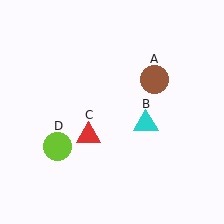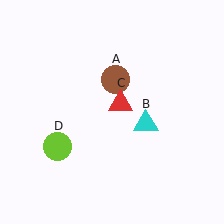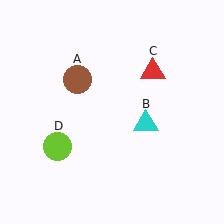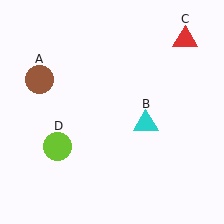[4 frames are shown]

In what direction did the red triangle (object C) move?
The red triangle (object C) moved up and to the right.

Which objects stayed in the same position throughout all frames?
Cyan triangle (object B) and lime circle (object D) remained stationary.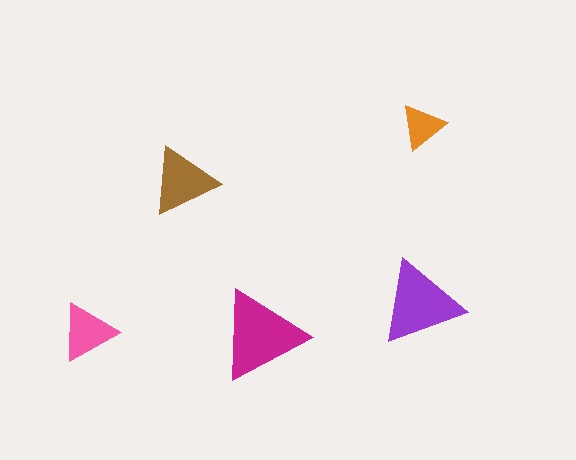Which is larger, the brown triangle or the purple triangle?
The purple one.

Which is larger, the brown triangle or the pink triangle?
The brown one.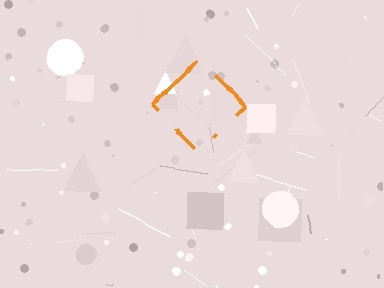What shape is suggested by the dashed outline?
The dashed outline suggests a diamond.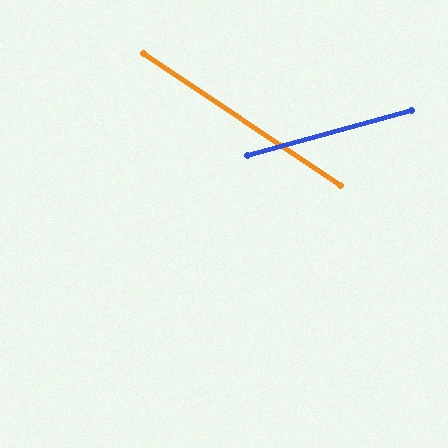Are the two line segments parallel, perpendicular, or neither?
Neither parallel nor perpendicular — they differ by about 49°.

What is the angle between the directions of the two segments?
Approximately 49 degrees.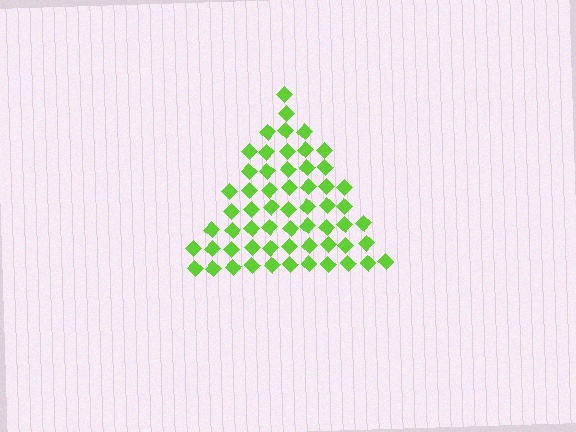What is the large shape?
The large shape is a triangle.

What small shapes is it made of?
It is made of small diamonds.